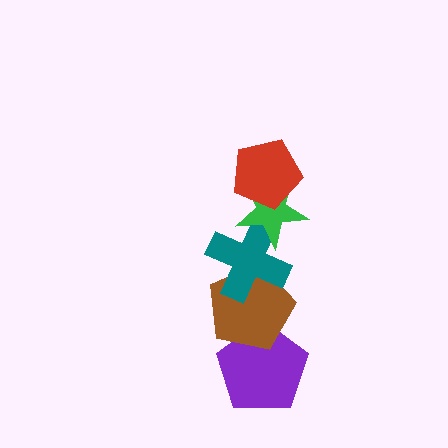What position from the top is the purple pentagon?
The purple pentagon is 5th from the top.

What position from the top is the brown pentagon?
The brown pentagon is 4th from the top.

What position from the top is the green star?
The green star is 2nd from the top.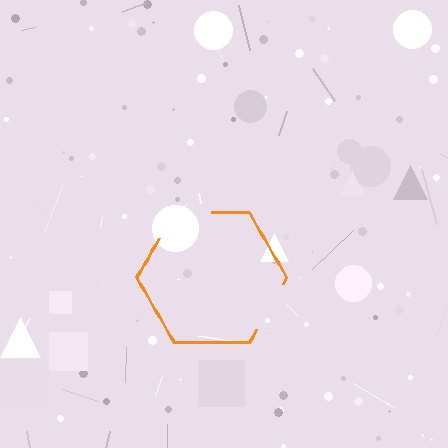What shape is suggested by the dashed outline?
The dashed outline suggests a hexagon.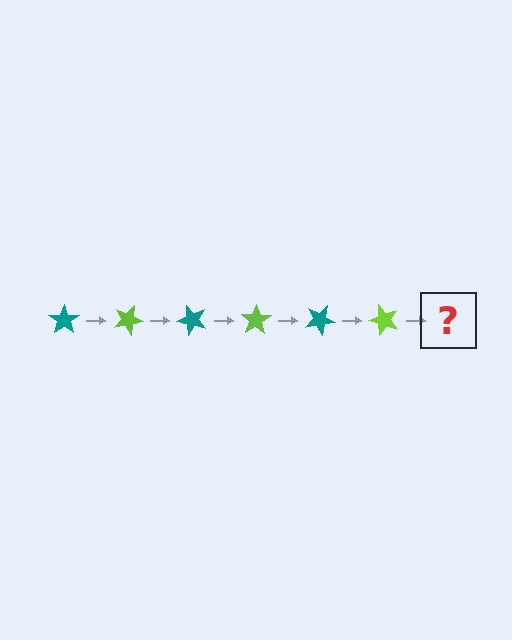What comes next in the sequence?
The next element should be a teal star, rotated 150 degrees from the start.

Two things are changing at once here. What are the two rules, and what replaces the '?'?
The two rules are that it rotates 25 degrees each step and the color cycles through teal and lime. The '?' should be a teal star, rotated 150 degrees from the start.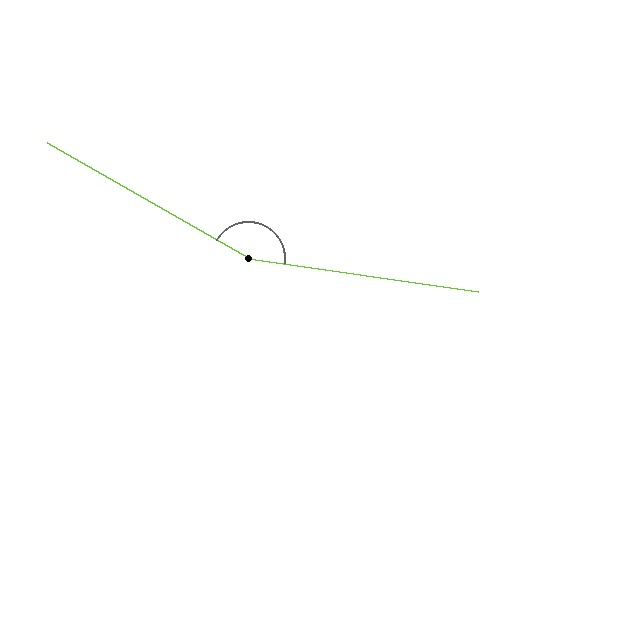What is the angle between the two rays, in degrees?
Approximately 158 degrees.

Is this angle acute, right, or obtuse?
It is obtuse.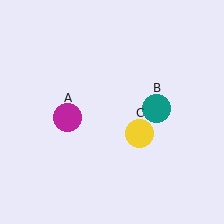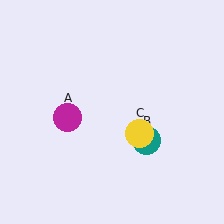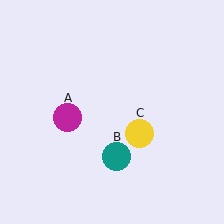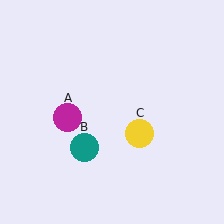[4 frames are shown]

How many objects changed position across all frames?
1 object changed position: teal circle (object B).